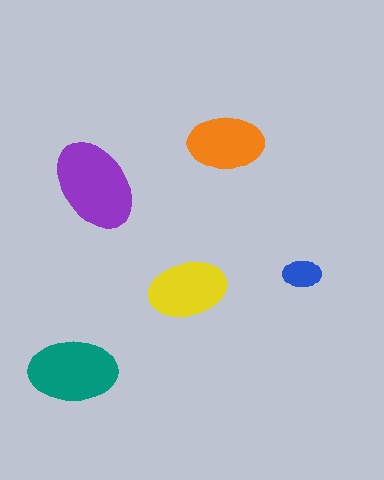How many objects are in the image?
There are 5 objects in the image.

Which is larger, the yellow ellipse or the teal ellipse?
The teal one.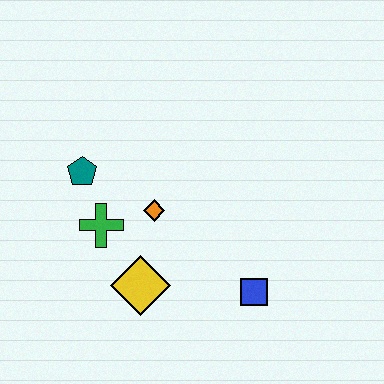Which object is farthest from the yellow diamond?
The teal pentagon is farthest from the yellow diamond.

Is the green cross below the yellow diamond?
No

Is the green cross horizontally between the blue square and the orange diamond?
No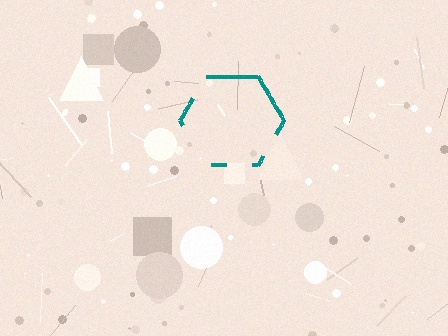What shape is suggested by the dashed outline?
The dashed outline suggests a hexagon.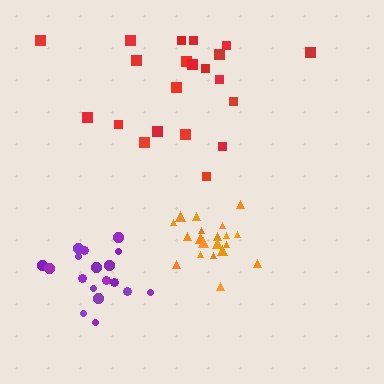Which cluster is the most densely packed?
Orange.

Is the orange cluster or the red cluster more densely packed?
Orange.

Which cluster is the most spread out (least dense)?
Red.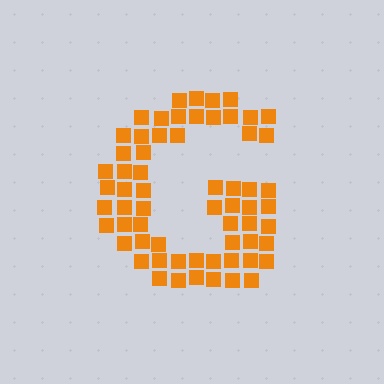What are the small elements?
The small elements are squares.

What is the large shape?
The large shape is the letter G.